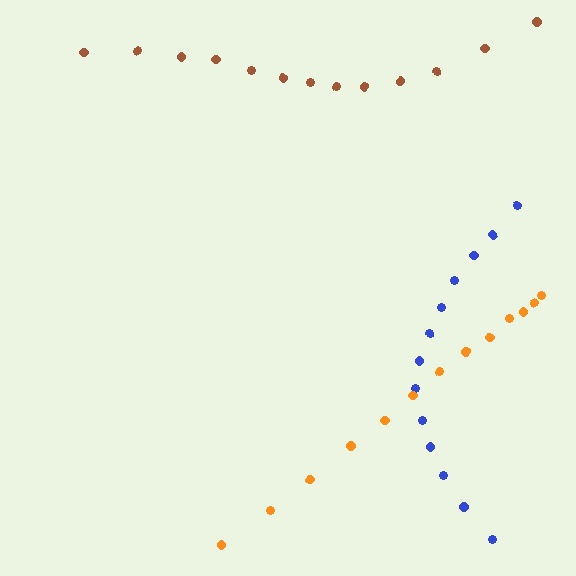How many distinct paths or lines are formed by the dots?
There are 3 distinct paths.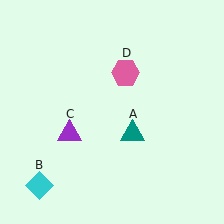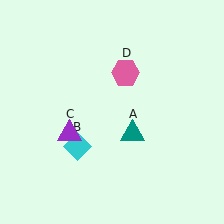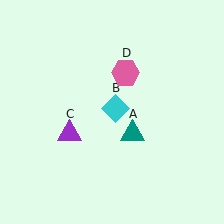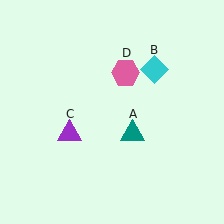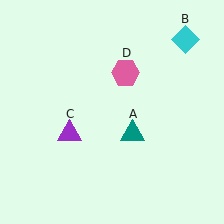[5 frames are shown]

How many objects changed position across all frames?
1 object changed position: cyan diamond (object B).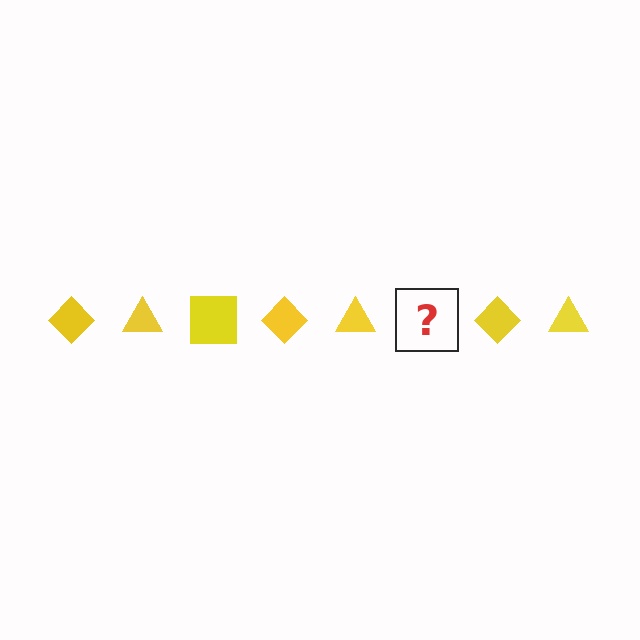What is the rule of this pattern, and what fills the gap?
The rule is that the pattern cycles through diamond, triangle, square shapes in yellow. The gap should be filled with a yellow square.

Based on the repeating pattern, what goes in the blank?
The blank should be a yellow square.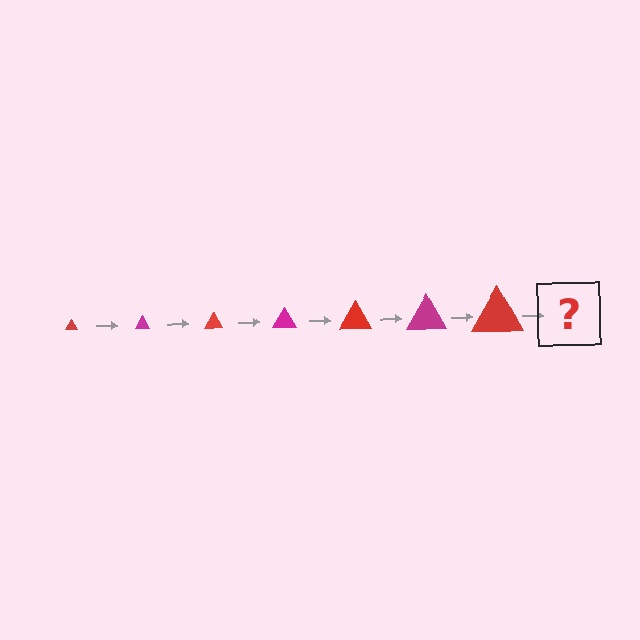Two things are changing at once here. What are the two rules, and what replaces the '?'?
The two rules are that the triangle grows larger each step and the color cycles through red and magenta. The '?' should be a magenta triangle, larger than the previous one.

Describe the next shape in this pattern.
It should be a magenta triangle, larger than the previous one.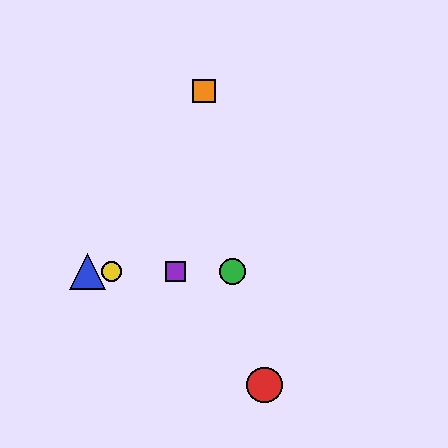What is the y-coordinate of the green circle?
The green circle is at y≈272.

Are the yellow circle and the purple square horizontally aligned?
Yes, both are at y≈272.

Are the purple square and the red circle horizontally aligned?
No, the purple square is at y≈272 and the red circle is at y≈385.